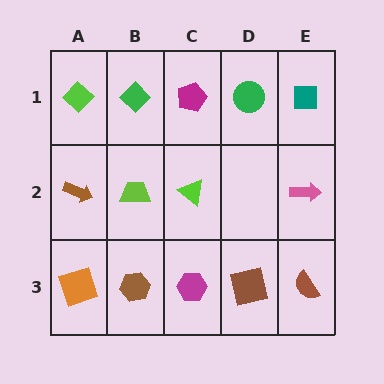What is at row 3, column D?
A brown square.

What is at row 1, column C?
A magenta pentagon.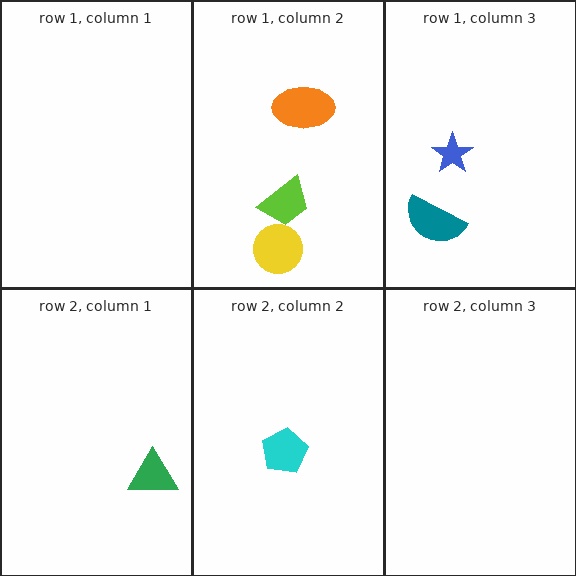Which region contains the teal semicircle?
The row 1, column 3 region.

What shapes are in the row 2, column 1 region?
The green triangle.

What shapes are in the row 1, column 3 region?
The blue star, the teal semicircle.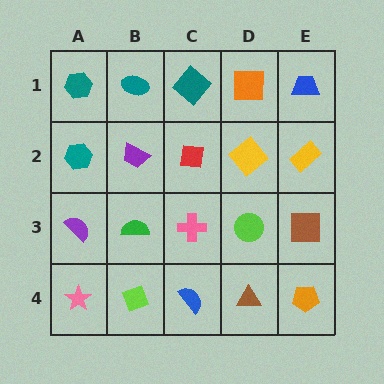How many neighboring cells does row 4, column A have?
2.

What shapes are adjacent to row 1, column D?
A yellow diamond (row 2, column D), a teal diamond (row 1, column C), a blue trapezoid (row 1, column E).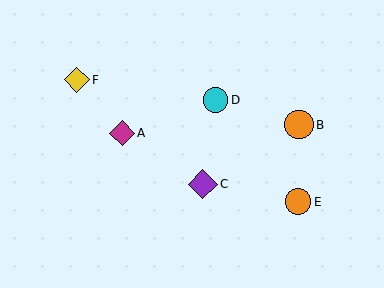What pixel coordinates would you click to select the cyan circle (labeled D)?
Click at (216, 100) to select the cyan circle D.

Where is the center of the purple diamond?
The center of the purple diamond is at (203, 184).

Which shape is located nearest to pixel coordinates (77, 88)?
The yellow diamond (labeled F) at (77, 80) is nearest to that location.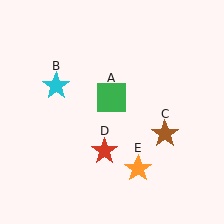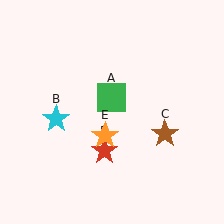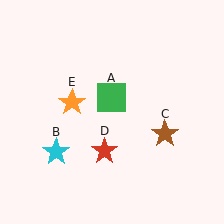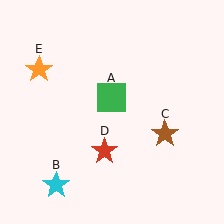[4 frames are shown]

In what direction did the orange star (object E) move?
The orange star (object E) moved up and to the left.